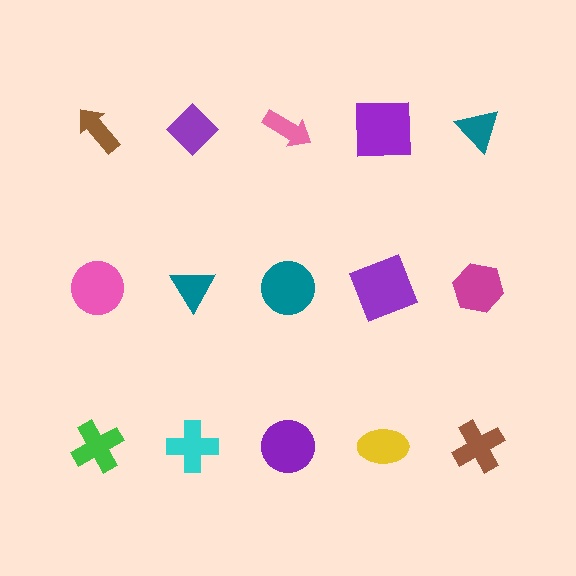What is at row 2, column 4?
A purple square.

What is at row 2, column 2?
A teal triangle.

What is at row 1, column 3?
A pink arrow.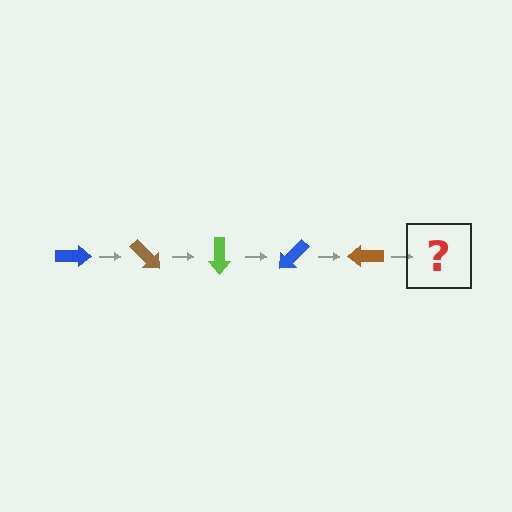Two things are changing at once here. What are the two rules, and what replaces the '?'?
The two rules are that it rotates 45 degrees each step and the color cycles through blue, brown, and lime. The '?' should be a lime arrow, rotated 225 degrees from the start.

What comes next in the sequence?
The next element should be a lime arrow, rotated 225 degrees from the start.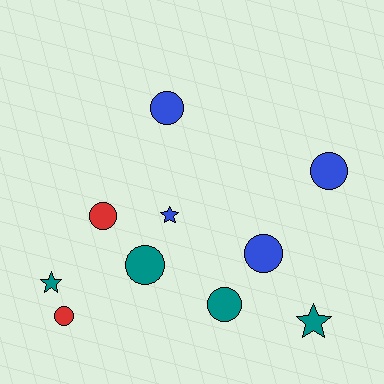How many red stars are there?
There are no red stars.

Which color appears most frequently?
Blue, with 4 objects.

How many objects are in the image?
There are 10 objects.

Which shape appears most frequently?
Circle, with 7 objects.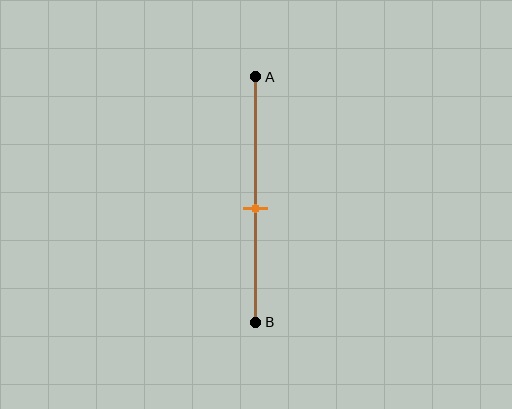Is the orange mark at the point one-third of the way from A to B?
No, the mark is at about 55% from A, not at the 33% one-third point.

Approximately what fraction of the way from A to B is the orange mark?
The orange mark is approximately 55% of the way from A to B.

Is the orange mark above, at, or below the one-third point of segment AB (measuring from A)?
The orange mark is below the one-third point of segment AB.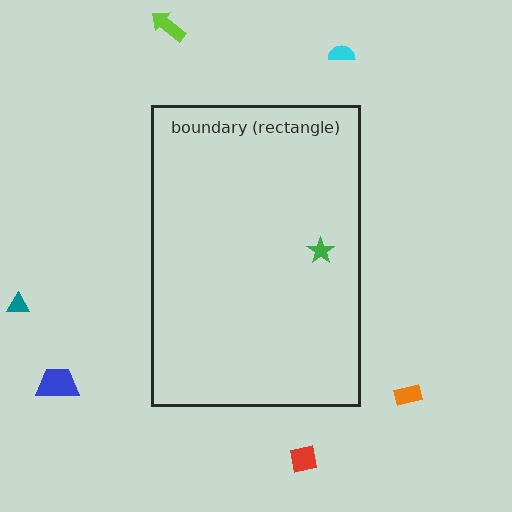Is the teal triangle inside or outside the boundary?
Outside.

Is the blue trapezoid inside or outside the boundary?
Outside.